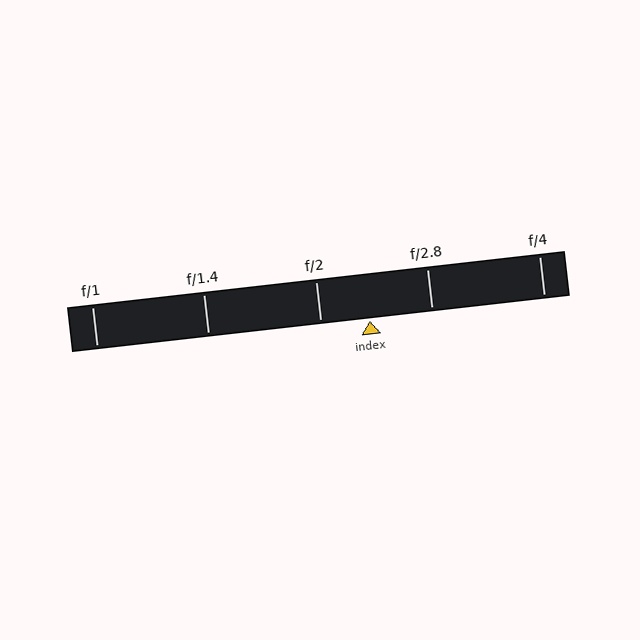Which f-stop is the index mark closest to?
The index mark is closest to f/2.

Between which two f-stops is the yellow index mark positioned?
The index mark is between f/2 and f/2.8.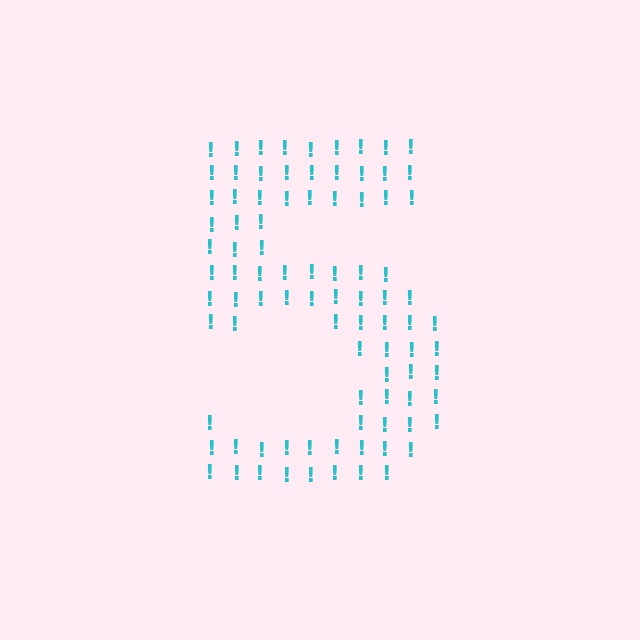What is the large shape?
The large shape is the digit 5.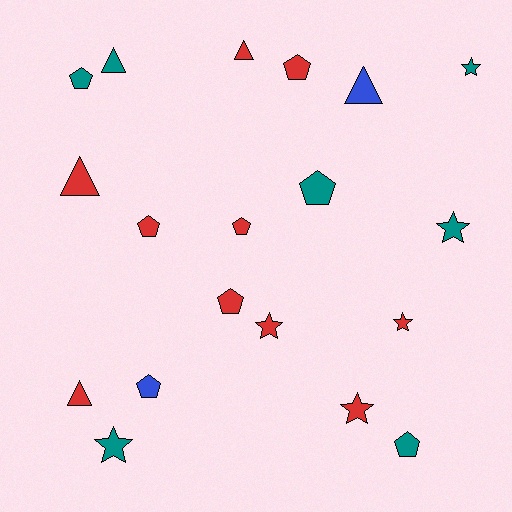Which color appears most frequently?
Red, with 10 objects.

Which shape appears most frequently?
Pentagon, with 8 objects.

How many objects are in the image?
There are 19 objects.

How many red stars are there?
There are 3 red stars.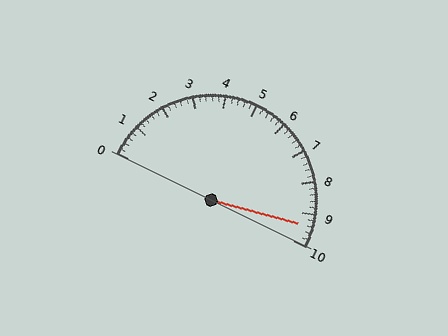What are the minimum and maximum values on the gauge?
The gauge ranges from 0 to 10.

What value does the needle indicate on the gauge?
The needle indicates approximately 9.4.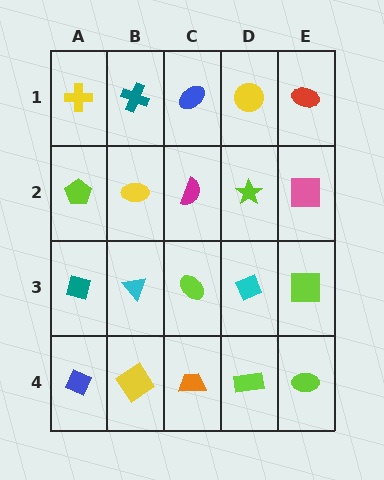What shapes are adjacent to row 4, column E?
A lime square (row 3, column E), a lime rectangle (row 4, column D).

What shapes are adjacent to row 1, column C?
A magenta semicircle (row 2, column C), a teal cross (row 1, column B), a yellow circle (row 1, column D).